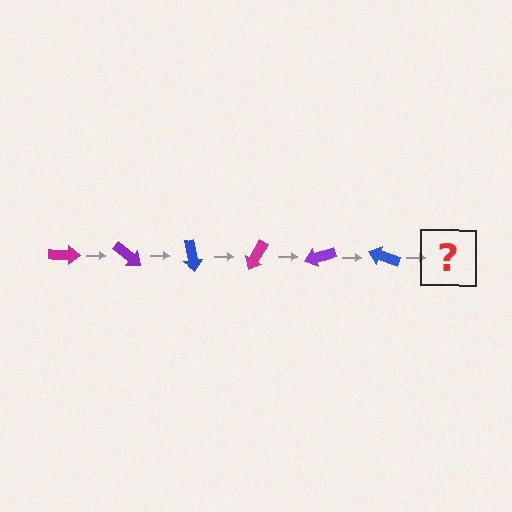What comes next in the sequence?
The next element should be a magenta arrow, rotated 240 degrees from the start.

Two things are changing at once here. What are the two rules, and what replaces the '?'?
The two rules are that it rotates 40 degrees each step and the color cycles through magenta, purple, and blue. The '?' should be a magenta arrow, rotated 240 degrees from the start.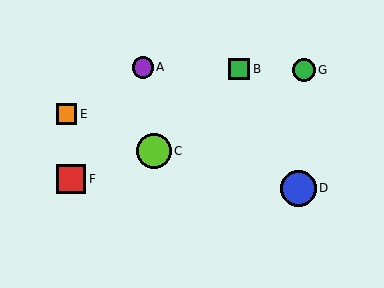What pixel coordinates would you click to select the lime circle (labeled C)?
Click at (154, 151) to select the lime circle C.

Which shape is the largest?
The blue circle (labeled D) is the largest.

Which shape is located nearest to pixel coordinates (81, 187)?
The red square (labeled F) at (71, 179) is nearest to that location.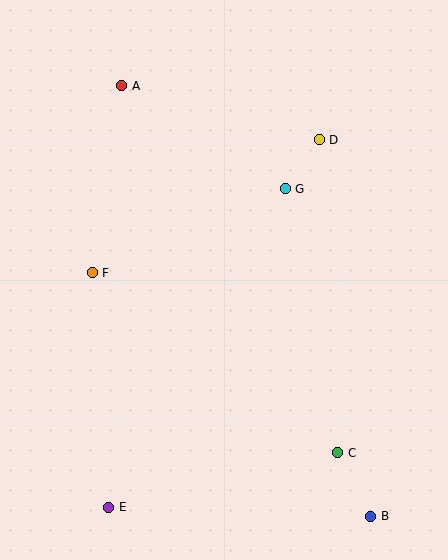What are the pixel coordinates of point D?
Point D is at (319, 140).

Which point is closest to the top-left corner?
Point A is closest to the top-left corner.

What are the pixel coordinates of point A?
Point A is at (122, 86).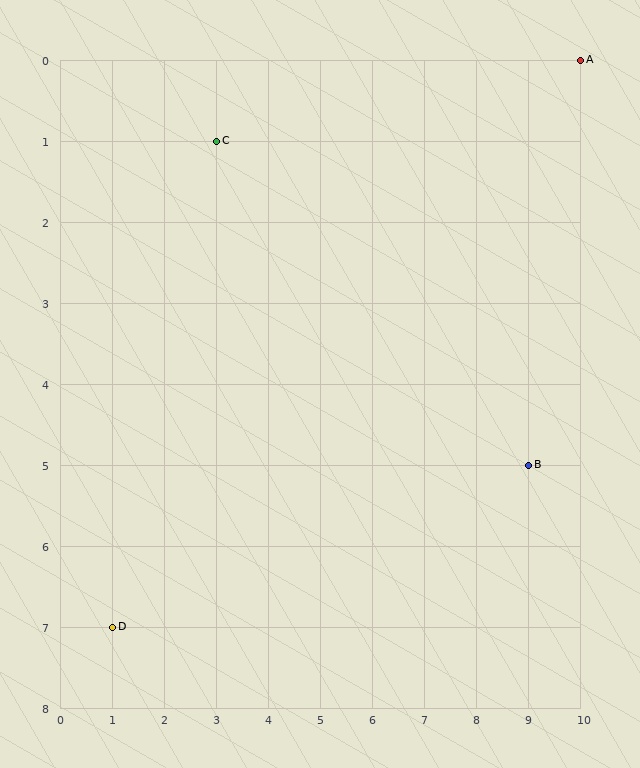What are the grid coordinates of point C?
Point C is at grid coordinates (3, 1).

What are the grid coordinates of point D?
Point D is at grid coordinates (1, 7).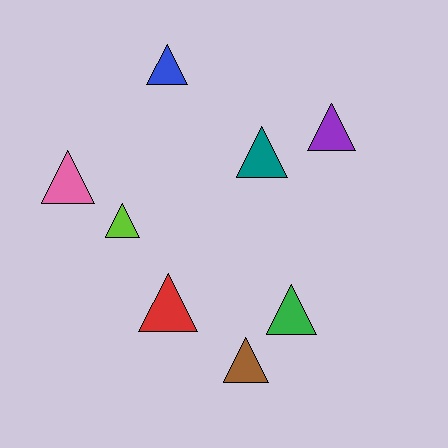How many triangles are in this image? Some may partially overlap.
There are 8 triangles.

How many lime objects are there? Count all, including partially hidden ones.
There is 1 lime object.